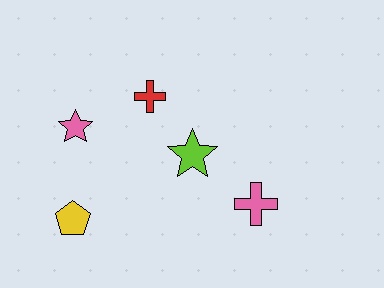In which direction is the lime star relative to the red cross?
The lime star is below the red cross.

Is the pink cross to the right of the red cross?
Yes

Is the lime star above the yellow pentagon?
Yes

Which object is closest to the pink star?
The red cross is closest to the pink star.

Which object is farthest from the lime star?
The yellow pentagon is farthest from the lime star.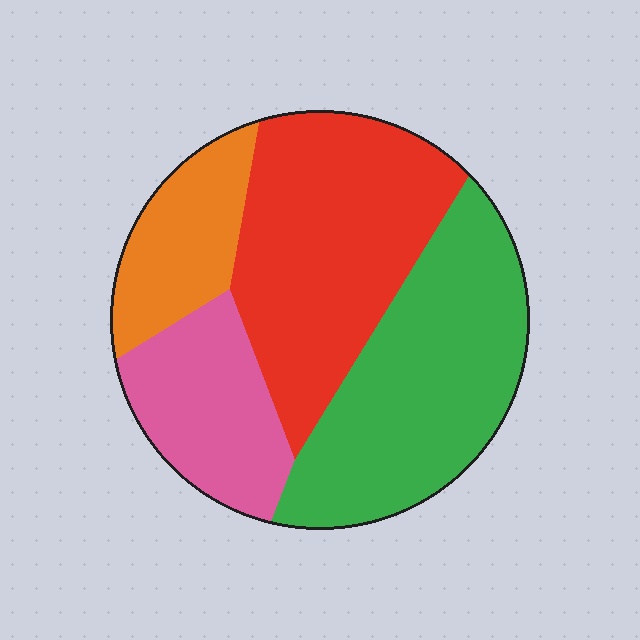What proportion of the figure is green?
Green covers 34% of the figure.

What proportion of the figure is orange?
Orange takes up less than a quarter of the figure.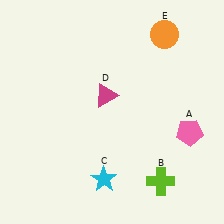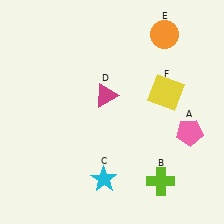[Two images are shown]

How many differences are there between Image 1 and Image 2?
There is 1 difference between the two images.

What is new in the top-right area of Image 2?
A yellow square (F) was added in the top-right area of Image 2.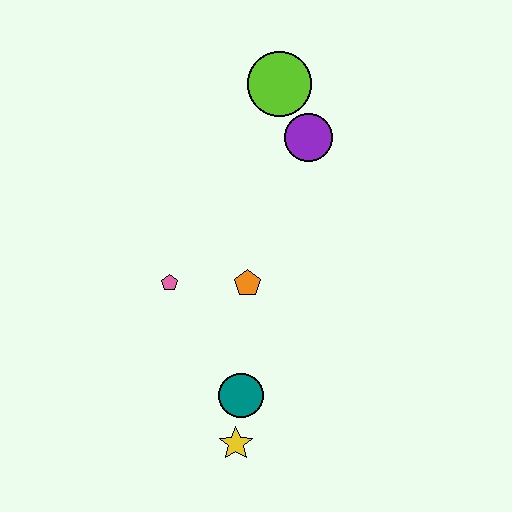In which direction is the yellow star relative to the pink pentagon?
The yellow star is below the pink pentagon.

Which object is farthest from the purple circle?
The yellow star is farthest from the purple circle.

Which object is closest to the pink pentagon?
The orange pentagon is closest to the pink pentagon.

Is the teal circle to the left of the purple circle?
Yes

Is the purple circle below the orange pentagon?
No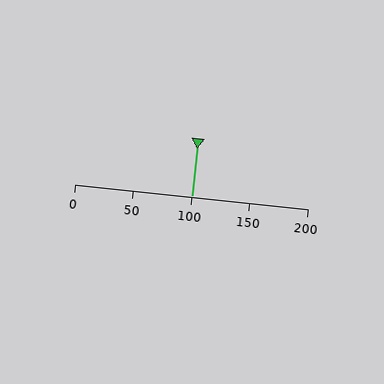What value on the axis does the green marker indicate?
The marker indicates approximately 100.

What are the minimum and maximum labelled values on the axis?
The axis runs from 0 to 200.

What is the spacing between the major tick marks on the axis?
The major ticks are spaced 50 apart.